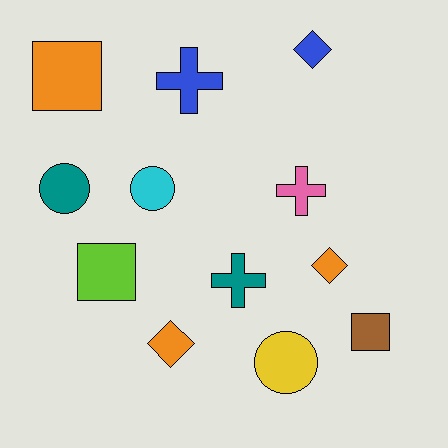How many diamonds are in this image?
There are 3 diamonds.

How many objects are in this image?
There are 12 objects.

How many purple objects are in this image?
There are no purple objects.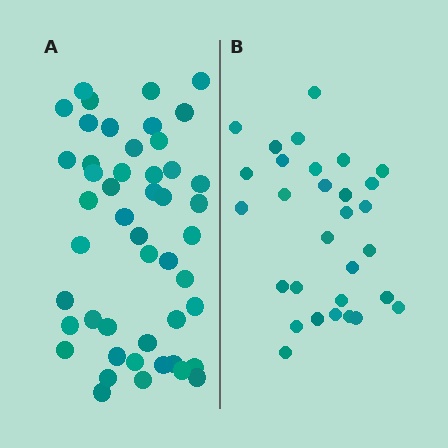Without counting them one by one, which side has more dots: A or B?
Region A (the left region) has more dots.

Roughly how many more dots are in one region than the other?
Region A has approximately 20 more dots than region B.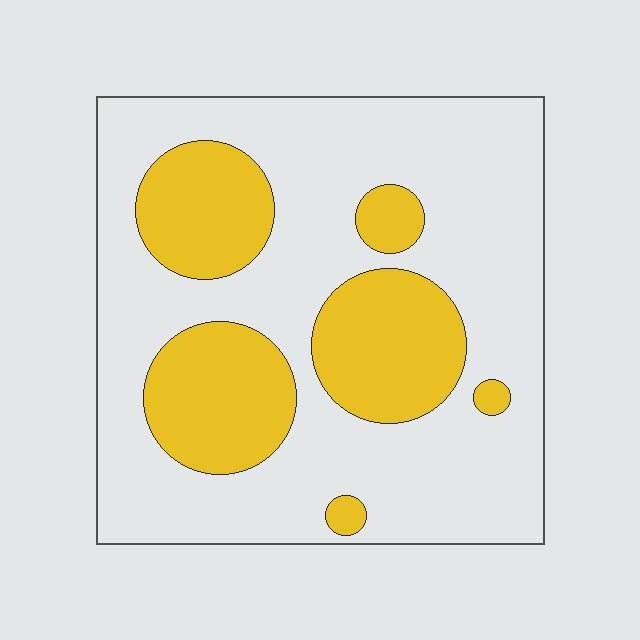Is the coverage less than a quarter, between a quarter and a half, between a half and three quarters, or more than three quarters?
Between a quarter and a half.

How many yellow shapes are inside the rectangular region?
6.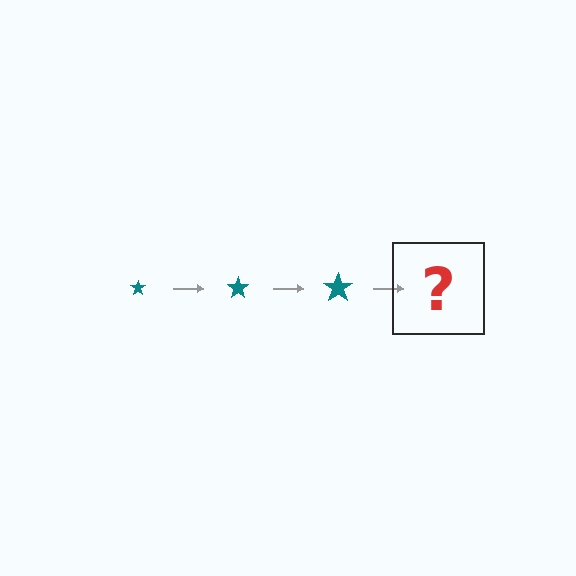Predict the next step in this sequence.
The next step is a teal star, larger than the previous one.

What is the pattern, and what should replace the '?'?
The pattern is that the star gets progressively larger each step. The '?' should be a teal star, larger than the previous one.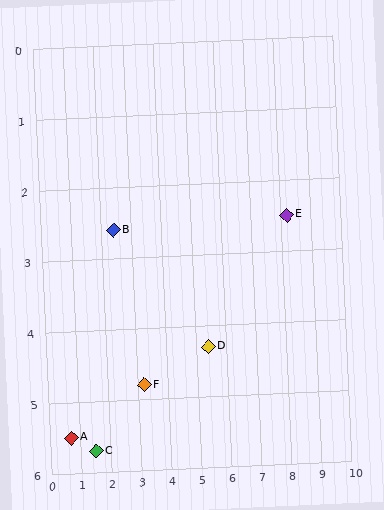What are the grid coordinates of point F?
Point F is at approximately (3.2, 4.8).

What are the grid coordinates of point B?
Point B is at approximately (2.4, 2.6).